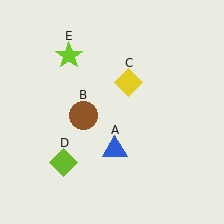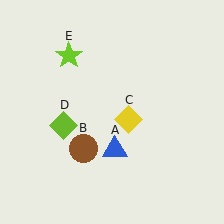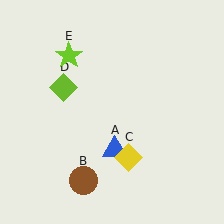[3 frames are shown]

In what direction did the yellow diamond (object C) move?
The yellow diamond (object C) moved down.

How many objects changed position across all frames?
3 objects changed position: brown circle (object B), yellow diamond (object C), lime diamond (object D).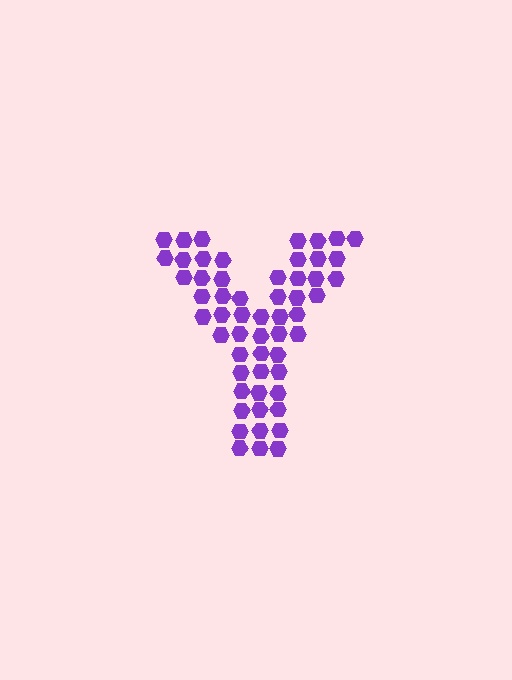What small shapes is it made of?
It is made of small hexagons.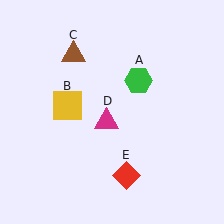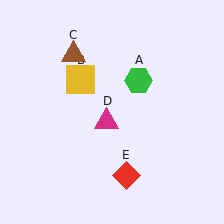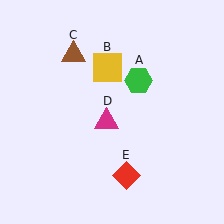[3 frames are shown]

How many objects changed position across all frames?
1 object changed position: yellow square (object B).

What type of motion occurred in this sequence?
The yellow square (object B) rotated clockwise around the center of the scene.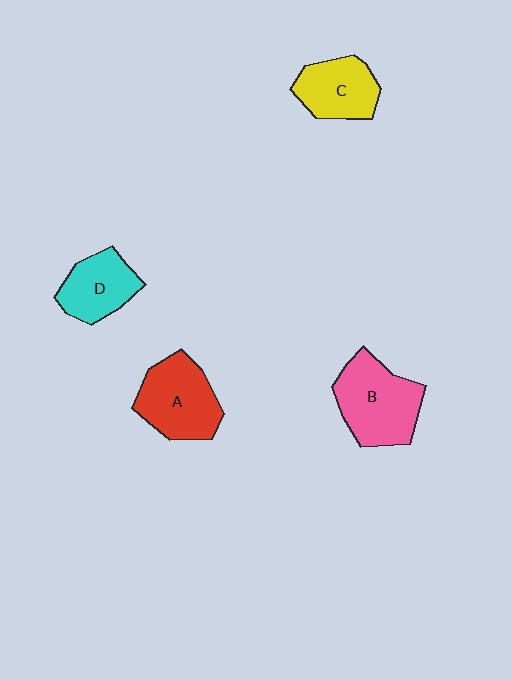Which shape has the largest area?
Shape B (pink).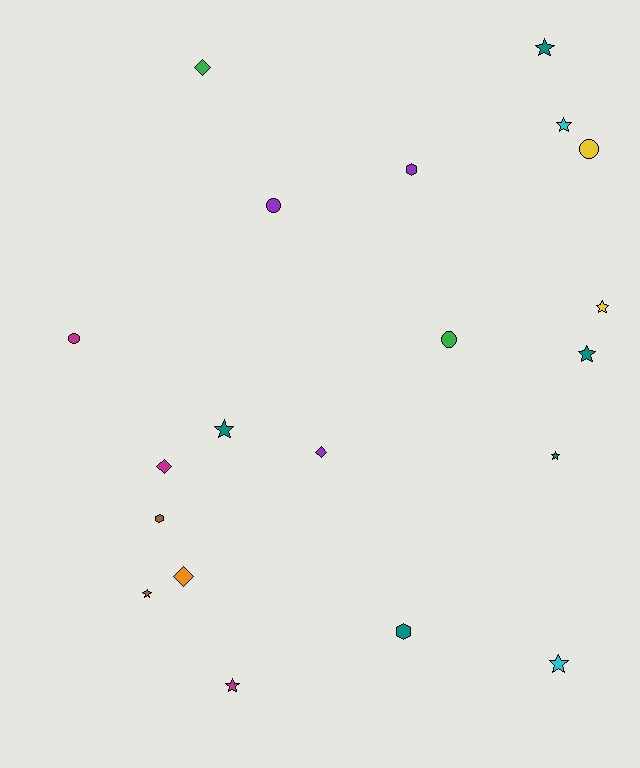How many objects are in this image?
There are 20 objects.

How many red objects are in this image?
There are no red objects.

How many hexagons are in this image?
There are 3 hexagons.